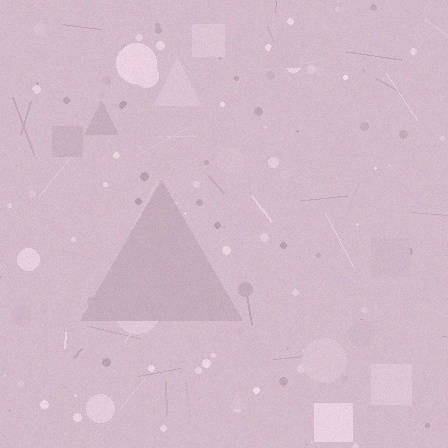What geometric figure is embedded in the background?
A triangle is embedded in the background.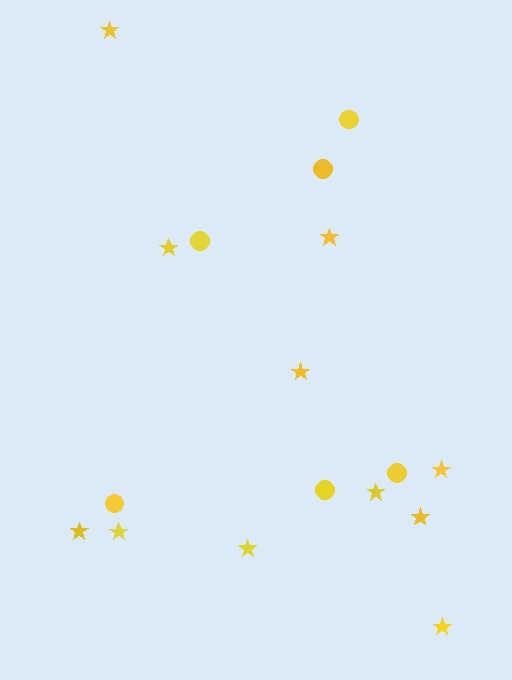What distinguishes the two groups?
There are 2 groups: one group of circles (6) and one group of stars (11).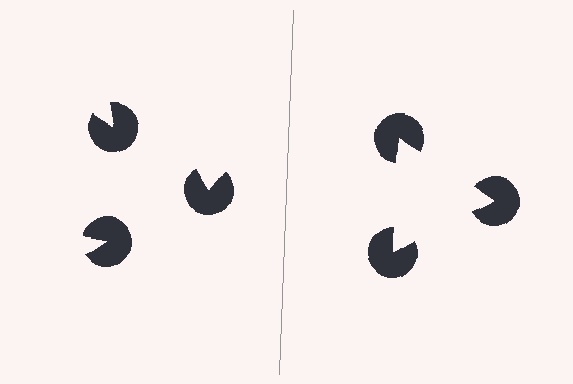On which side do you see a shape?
An illusory triangle appears on the right side. On the left side the wedge cuts are rotated, so no coherent shape forms.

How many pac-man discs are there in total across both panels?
6 — 3 on each side.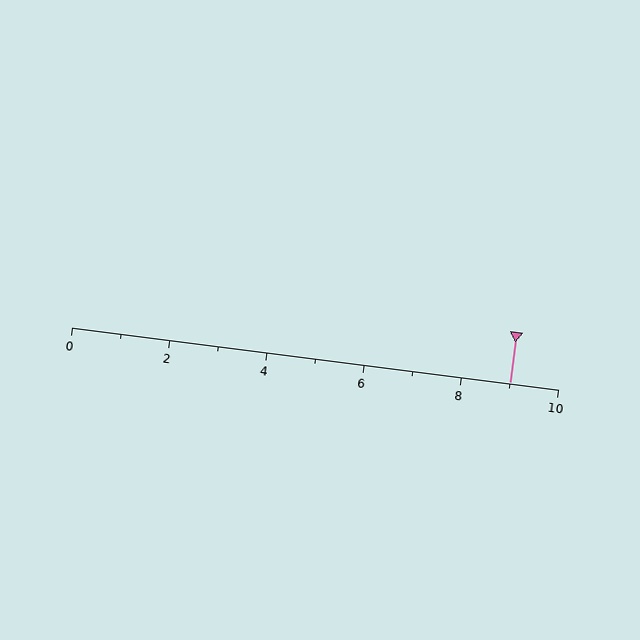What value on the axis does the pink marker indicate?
The marker indicates approximately 9.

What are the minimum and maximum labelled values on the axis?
The axis runs from 0 to 10.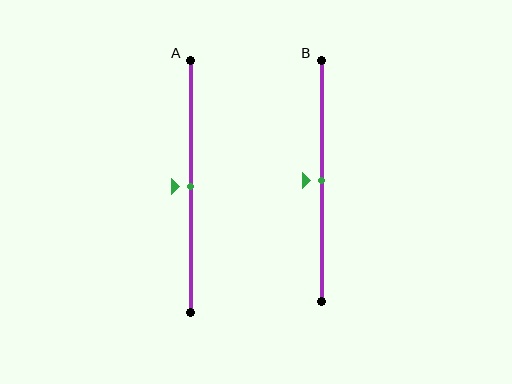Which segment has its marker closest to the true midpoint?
Segment A has its marker closest to the true midpoint.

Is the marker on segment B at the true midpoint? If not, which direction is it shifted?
Yes, the marker on segment B is at the true midpoint.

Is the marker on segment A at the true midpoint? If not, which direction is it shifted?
Yes, the marker on segment A is at the true midpoint.